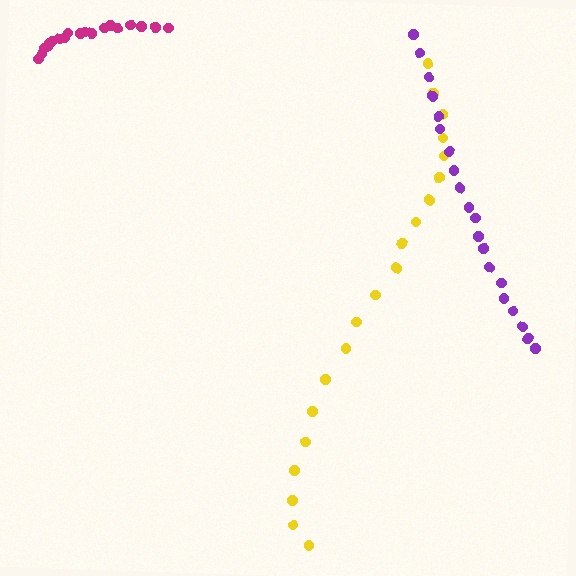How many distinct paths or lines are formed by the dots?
There are 3 distinct paths.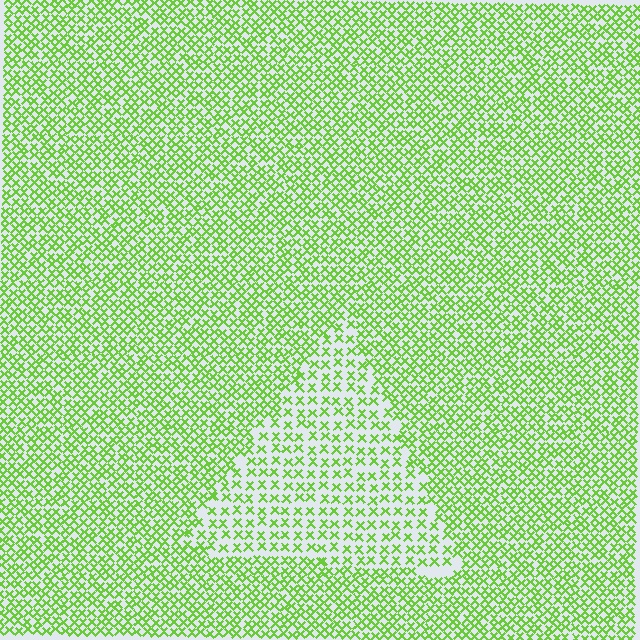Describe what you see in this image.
The image contains small lime elements arranged at two different densities. A triangle-shaped region is visible where the elements are less densely packed than the surrounding area.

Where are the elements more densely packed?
The elements are more densely packed outside the triangle boundary.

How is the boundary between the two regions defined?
The boundary is defined by a change in element density (approximately 1.8x ratio). All elements are the same color, size, and shape.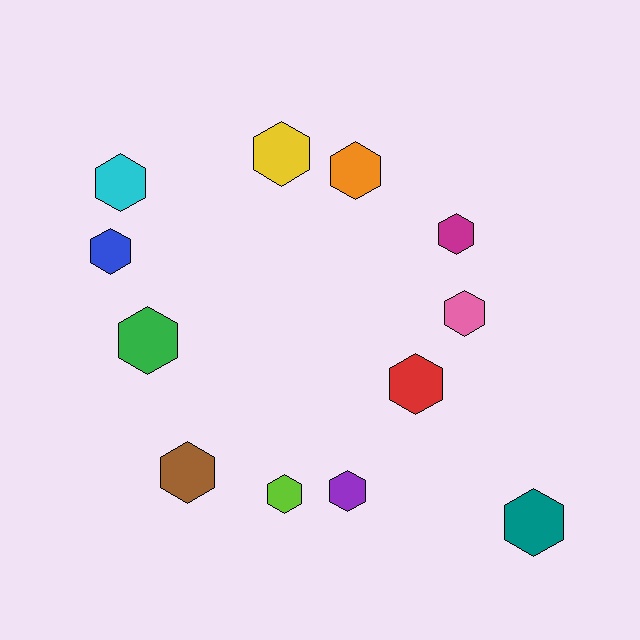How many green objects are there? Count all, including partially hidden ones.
There is 1 green object.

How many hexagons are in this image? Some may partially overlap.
There are 12 hexagons.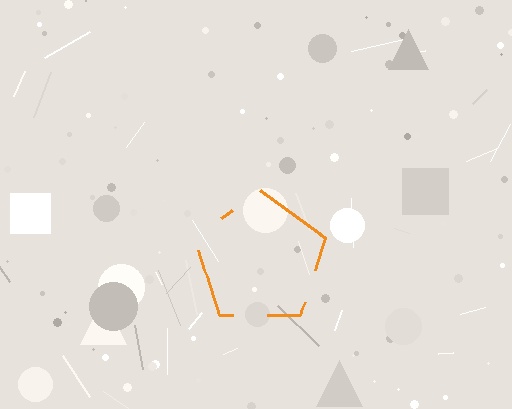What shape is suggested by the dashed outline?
The dashed outline suggests a pentagon.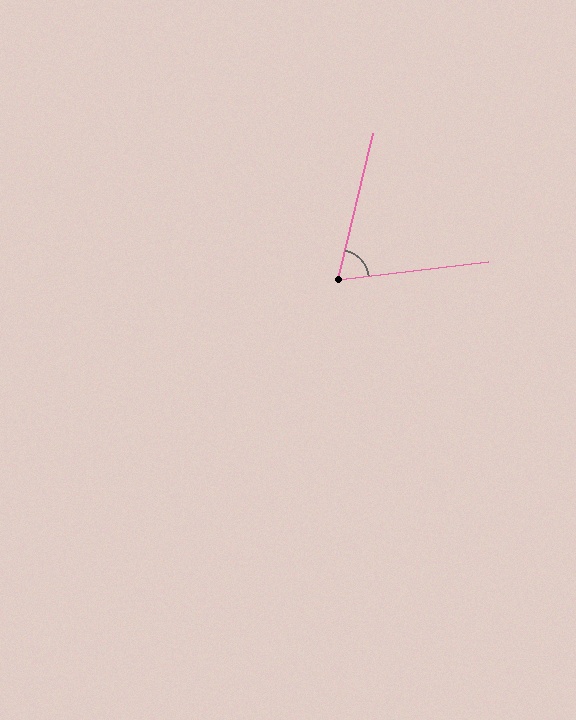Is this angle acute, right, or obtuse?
It is acute.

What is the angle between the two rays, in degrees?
Approximately 70 degrees.